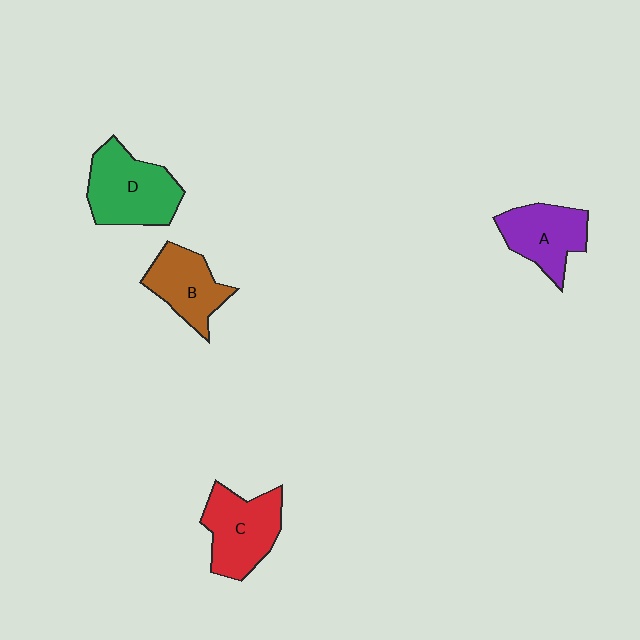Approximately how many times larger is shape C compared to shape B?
Approximately 1.2 times.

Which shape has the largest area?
Shape D (green).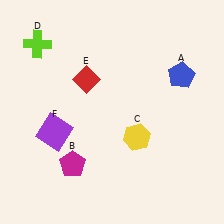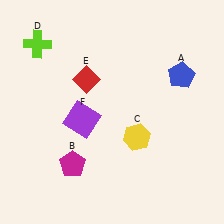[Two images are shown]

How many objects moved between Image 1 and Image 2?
1 object moved between the two images.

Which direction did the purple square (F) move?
The purple square (F) moved right.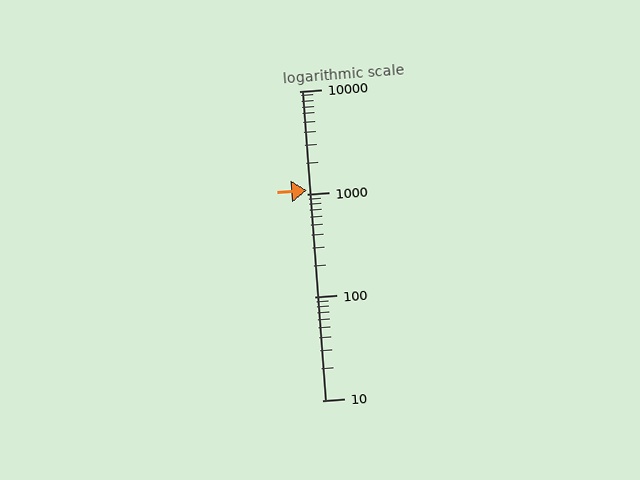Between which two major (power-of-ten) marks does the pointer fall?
The pointer is between 1000 and 10000.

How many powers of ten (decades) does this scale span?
The scale spans 3 decades, from 10 to 10000.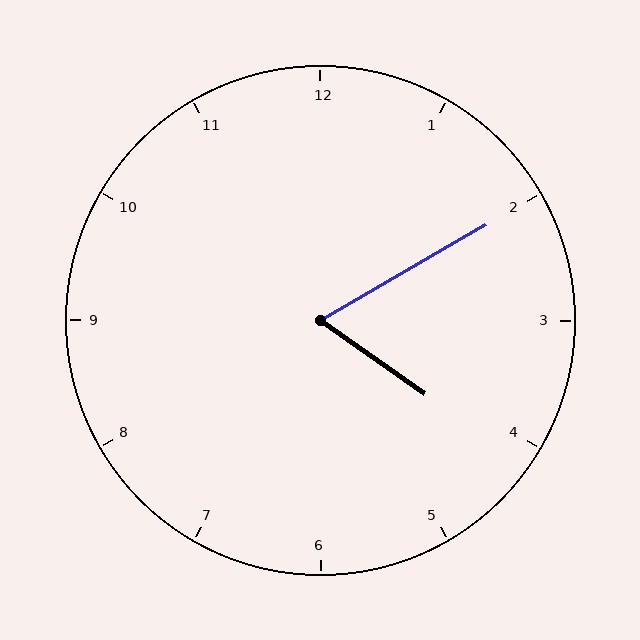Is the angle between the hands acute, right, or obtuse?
It is acute.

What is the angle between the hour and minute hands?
Approximately 65 degrees.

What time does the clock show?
4:10.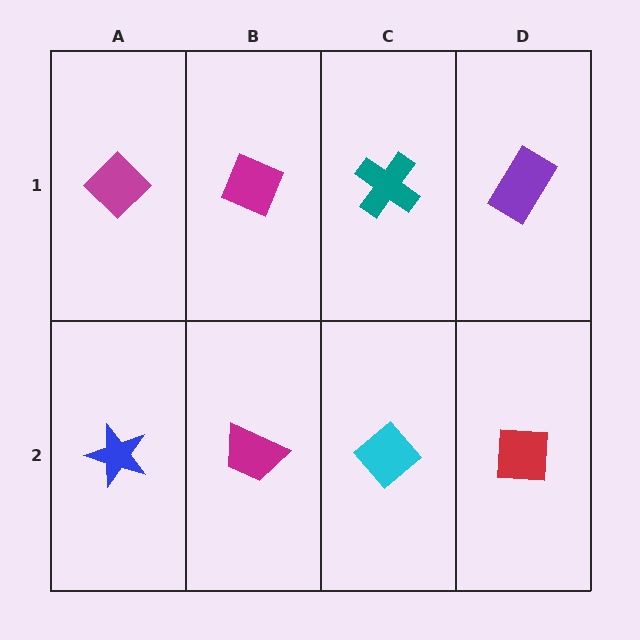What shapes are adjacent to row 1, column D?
A red square (row 2, column D), a teal cross (row 1, column C).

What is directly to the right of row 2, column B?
A cyan diamond.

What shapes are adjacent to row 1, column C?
A cyan diamond (row 2, column C), a magenta diamond (row 1, column B), a purple rectangle (row 1, column D).